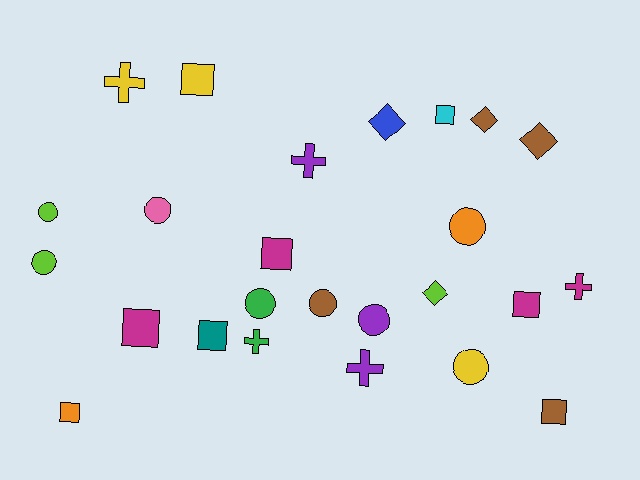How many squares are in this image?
There are 8 squares.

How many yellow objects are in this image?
There are 3 yellow objects.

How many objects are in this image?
There are 25 objects.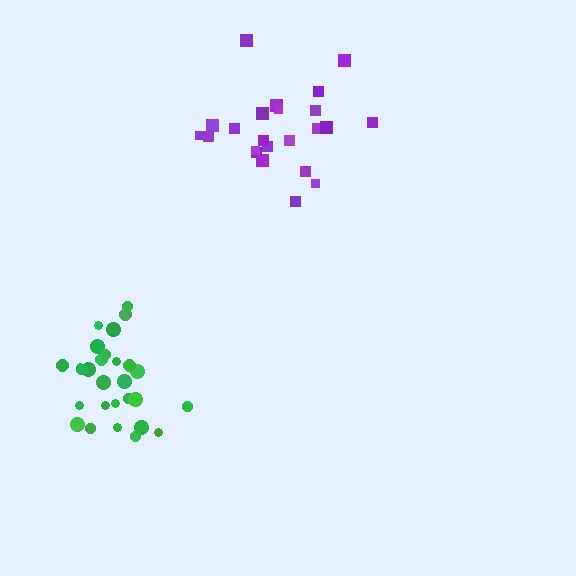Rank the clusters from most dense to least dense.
green, purple.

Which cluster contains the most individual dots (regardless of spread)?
Green (29).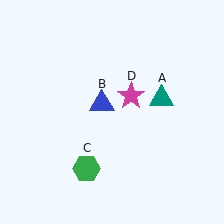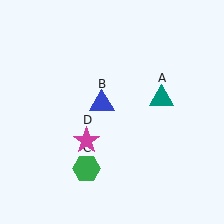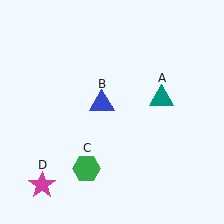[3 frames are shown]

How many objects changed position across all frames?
1 object changed position: magenta star (object D).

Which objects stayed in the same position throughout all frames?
Teal triangle (object A) and blue triangle (object B) and green hexagon (object C) remained stationary.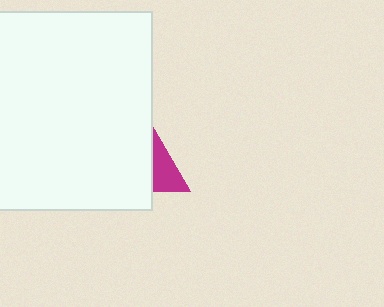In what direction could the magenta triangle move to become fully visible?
The magenta triangle could move right. That would shift it out from behind the white rectangle entirely.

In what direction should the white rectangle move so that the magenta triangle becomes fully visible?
The white rectangle should move left. That is the shortest direction to clear the overlap and leave the magenta triangle fully visible.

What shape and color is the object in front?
The object in front is a white rectangle.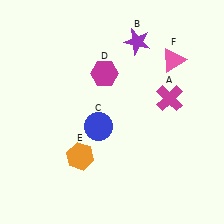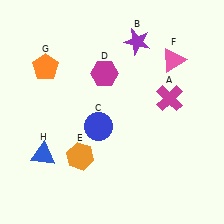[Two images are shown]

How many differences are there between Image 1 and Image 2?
There are 2 differences between the two images.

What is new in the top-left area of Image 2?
An orange pentagon (G) was added in the top-left area of Image 2.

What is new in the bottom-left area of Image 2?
A blue triangle (H) was added in the bottom-left area of Image 2.